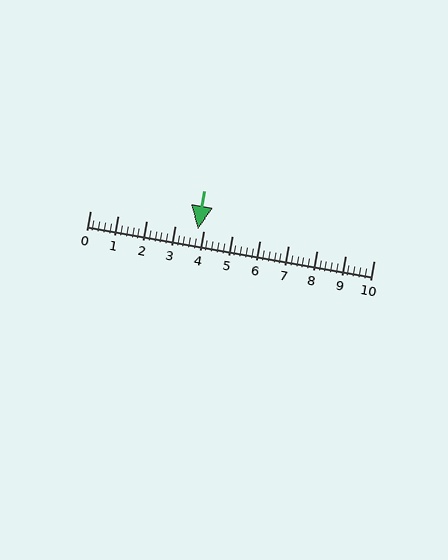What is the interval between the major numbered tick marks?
The major tick marks are spaced 1 units apart.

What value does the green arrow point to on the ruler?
The green arrow points to approximately 3.8.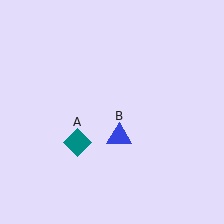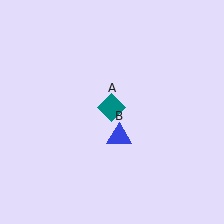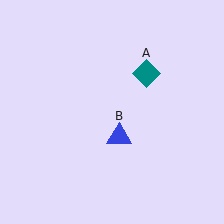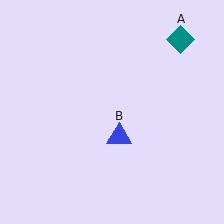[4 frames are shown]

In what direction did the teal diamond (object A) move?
The teal diamond (object A) moved up and to the right.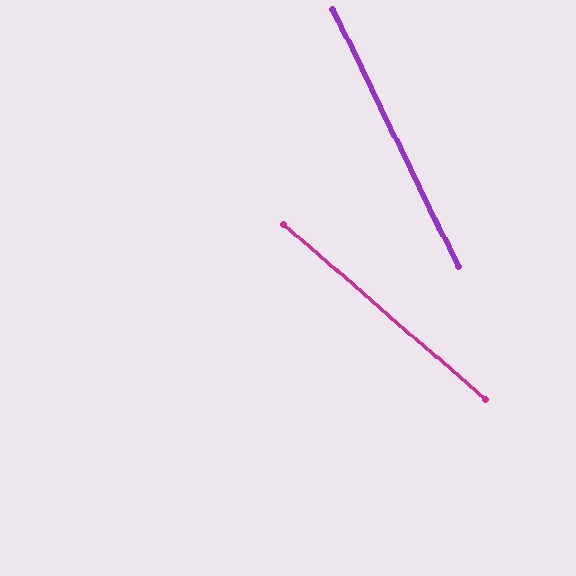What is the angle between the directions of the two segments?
Approximately 23 degrees.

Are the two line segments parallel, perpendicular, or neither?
Neither parallel nor perpendicular — they differ by about 23°.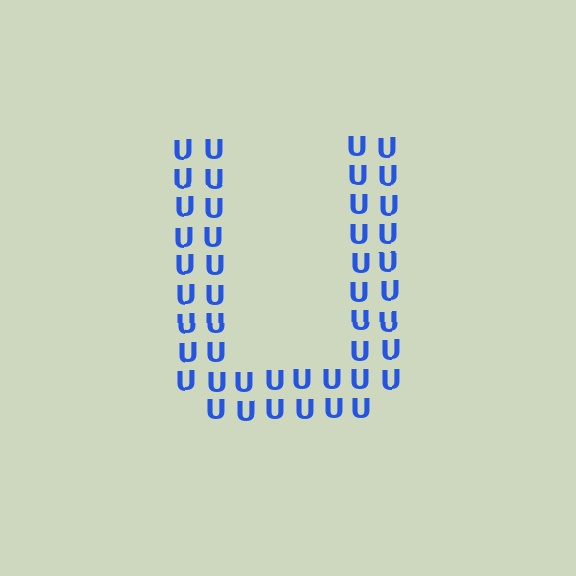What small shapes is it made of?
It is made of small letter U's.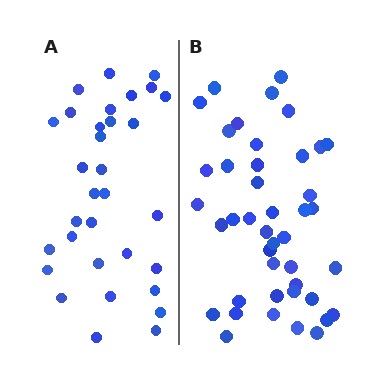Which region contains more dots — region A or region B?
Region B (the right region) has more dots.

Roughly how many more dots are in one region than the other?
Region B has roughly 12 or so more dots than region A.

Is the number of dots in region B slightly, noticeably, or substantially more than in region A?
Region B has noticeably more, but not dramatically so. The ratio is roughly 1.3 to 1.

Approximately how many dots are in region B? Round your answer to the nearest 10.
About 40 dots. (The exact count is 43, which rounds to 40.)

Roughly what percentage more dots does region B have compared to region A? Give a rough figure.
About 35% more.